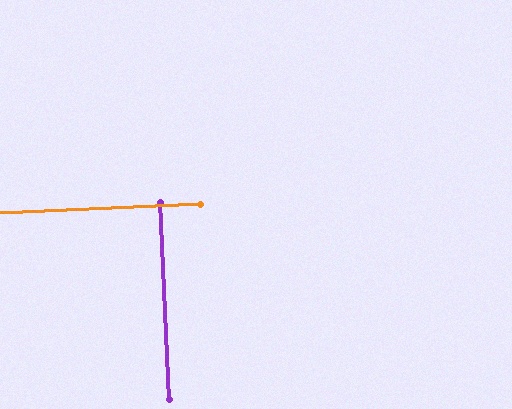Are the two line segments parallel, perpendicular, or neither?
Perpendicular — they meet at approximately 90°.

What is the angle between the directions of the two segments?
Approximately 90 degrees.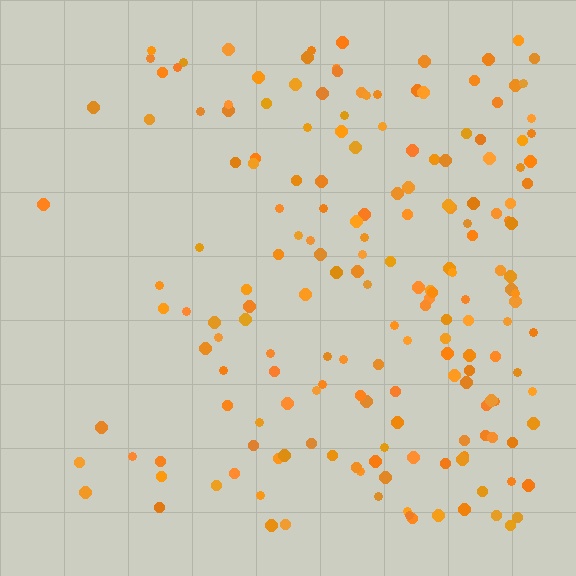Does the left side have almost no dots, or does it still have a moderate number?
Still a moderate number, just noticeably fewer than the right.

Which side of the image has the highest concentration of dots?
The right.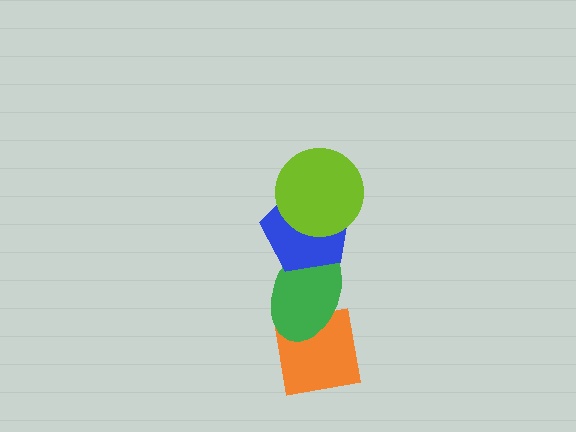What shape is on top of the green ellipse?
The blue pentagon is on top of the green ellipse.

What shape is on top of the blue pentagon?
The lime circle is on top of the blue pentagon.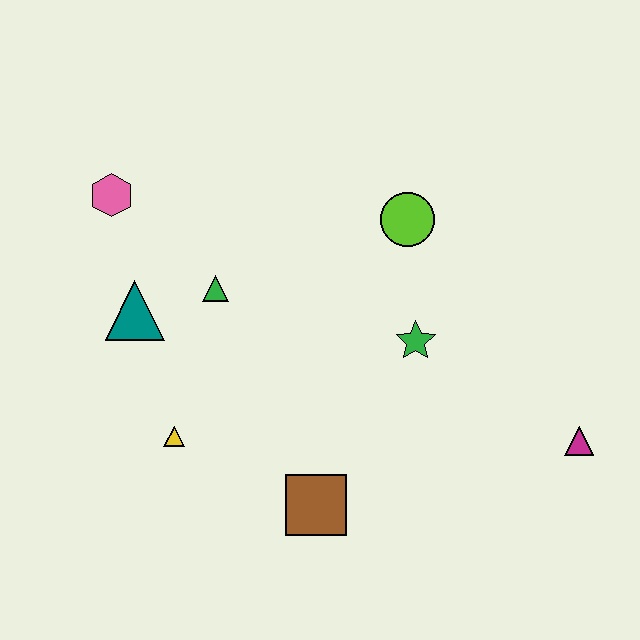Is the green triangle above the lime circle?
No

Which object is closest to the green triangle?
The teal triangle is closest to the green triangle.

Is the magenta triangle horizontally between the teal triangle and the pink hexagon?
No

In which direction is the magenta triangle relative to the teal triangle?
The magenta triangle is to the right of the teal triangle.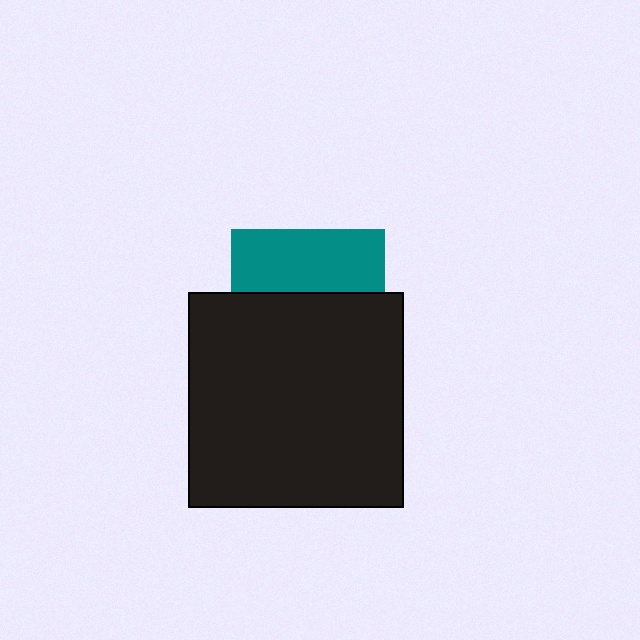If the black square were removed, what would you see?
You would see the complete teal square.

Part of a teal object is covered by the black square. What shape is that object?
It is a square.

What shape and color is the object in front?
The object in front is a black square.